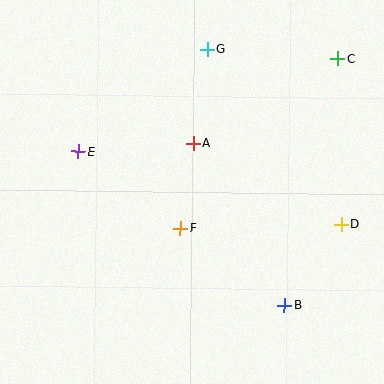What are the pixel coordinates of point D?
Point D is at (341, 224).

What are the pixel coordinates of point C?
Point C is at (337, 59).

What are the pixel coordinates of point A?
Point A is at (193, 143).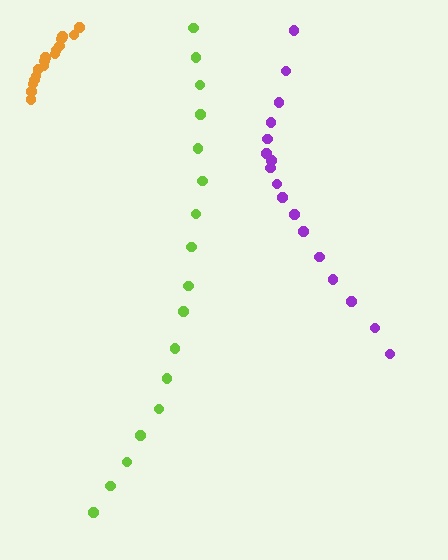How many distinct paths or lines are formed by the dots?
There are 3 distinct paths.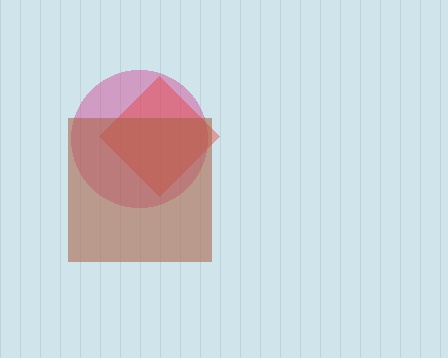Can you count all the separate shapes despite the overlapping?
Yes, there are 3 separate shapes.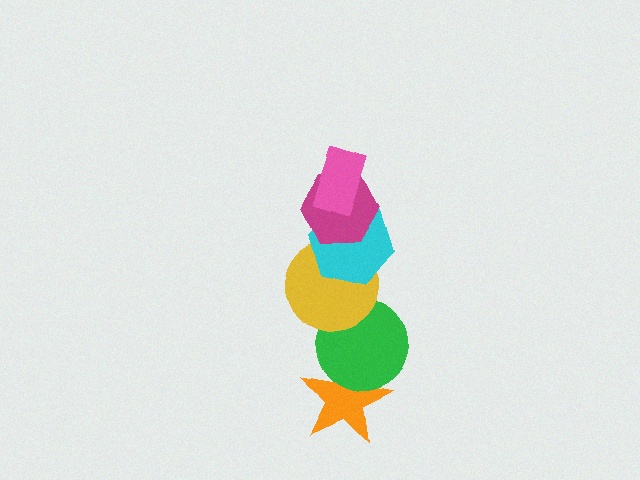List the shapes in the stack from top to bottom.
From top to bottom: the pink rectangle, the magenta hexagon, the cyan hexagon, the yellow circle, the green circle, the orange star.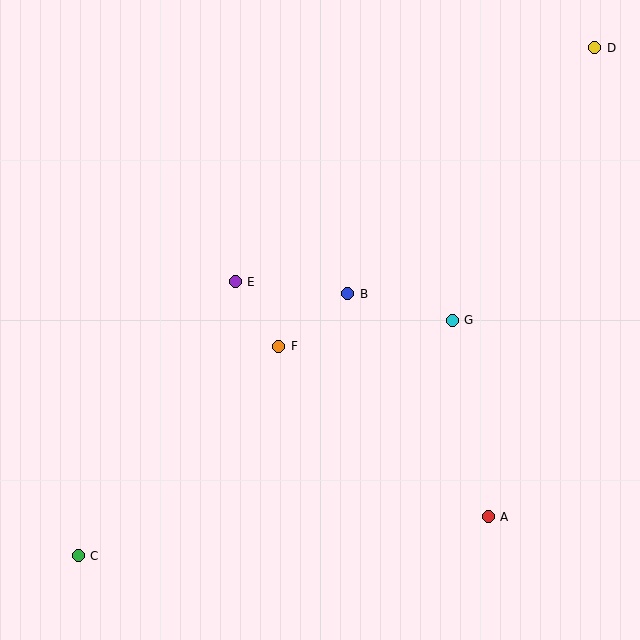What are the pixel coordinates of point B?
Point B is at (348, 294).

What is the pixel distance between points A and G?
The distance between A and G is 200 pixels.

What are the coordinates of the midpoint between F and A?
The midpoint between F and A is at (383, 431).